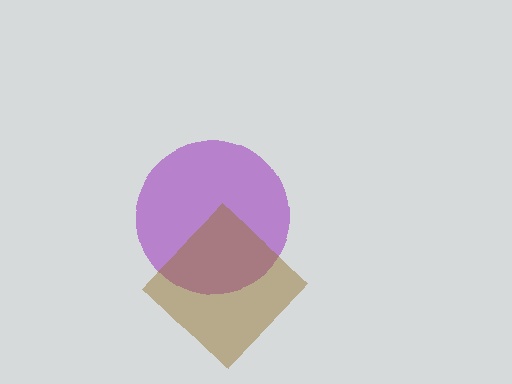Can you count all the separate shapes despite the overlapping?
Yes, there are 2 separate shapes.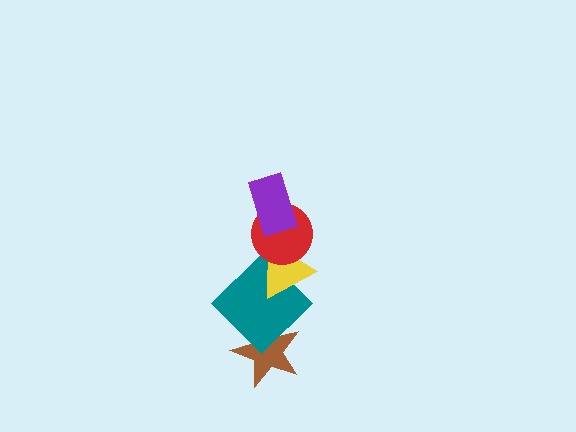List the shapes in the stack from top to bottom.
From top to bottom: the purple rectangle, the red circle, the yellow triangle, the teal diamond, the brown star.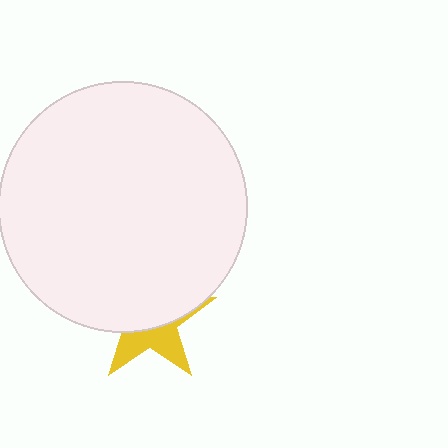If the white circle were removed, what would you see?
You would see the complete yellow star.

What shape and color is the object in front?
The object in front is a white circle.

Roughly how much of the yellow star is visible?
A small part of it is visible (roughly 38%).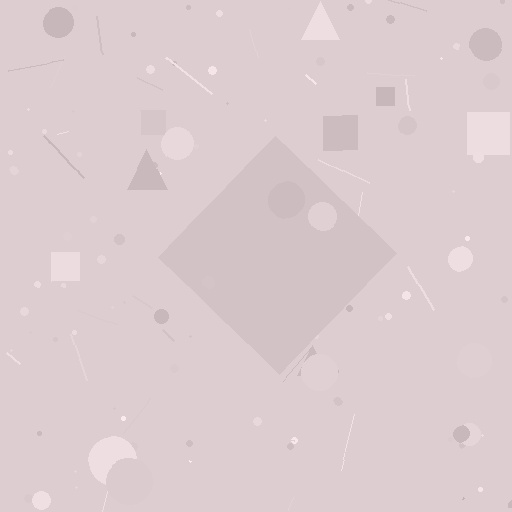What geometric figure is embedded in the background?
A diamond is embedded in the background.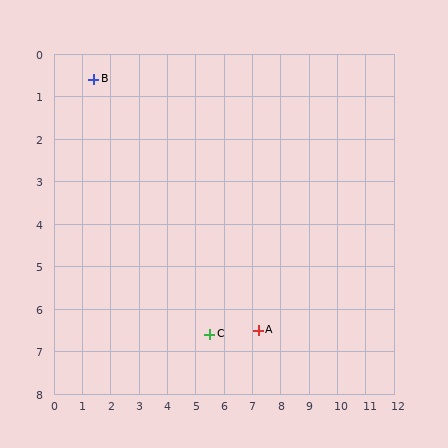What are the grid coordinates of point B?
Point B is at approximately (1.4, 0.6).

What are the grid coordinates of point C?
Point C is at approximately (5.5, 6.6).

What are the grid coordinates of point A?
Point A is at approximately (7.2, 6.5).